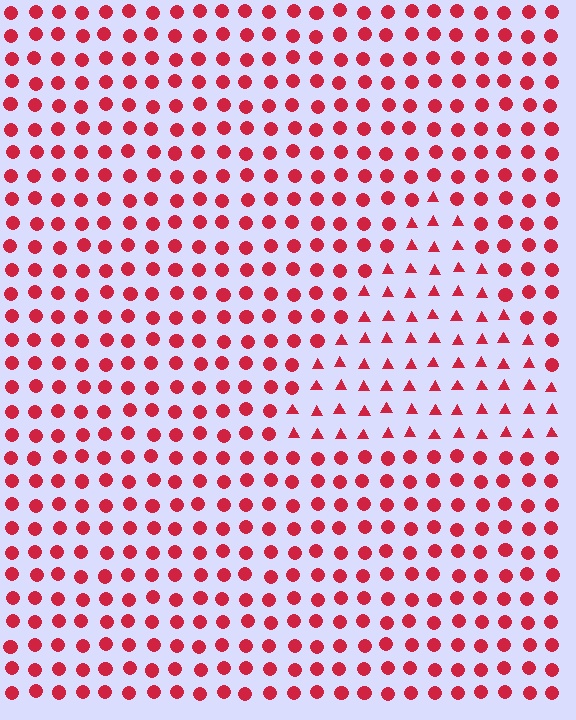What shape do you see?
I see a triangle.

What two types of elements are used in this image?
The image uses triangles inside the triangle region and circles outside it.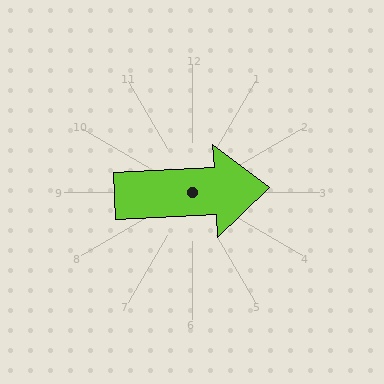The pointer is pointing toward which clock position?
Roughly 3 o'clock.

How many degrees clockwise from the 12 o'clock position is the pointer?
Approximately 87 degrees.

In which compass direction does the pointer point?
East.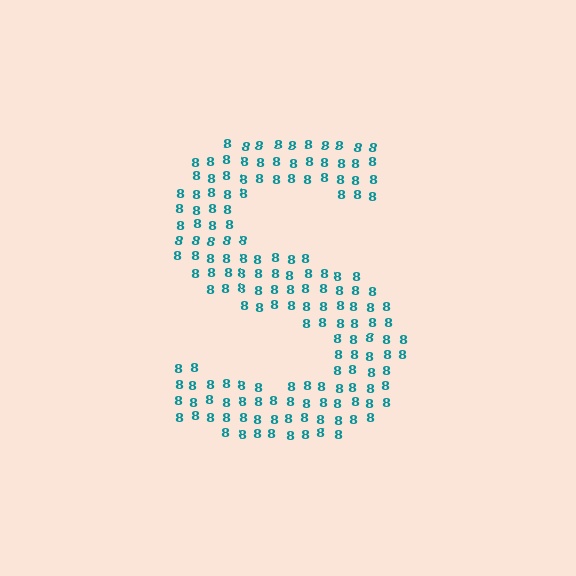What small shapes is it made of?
It is made of small digit 8's.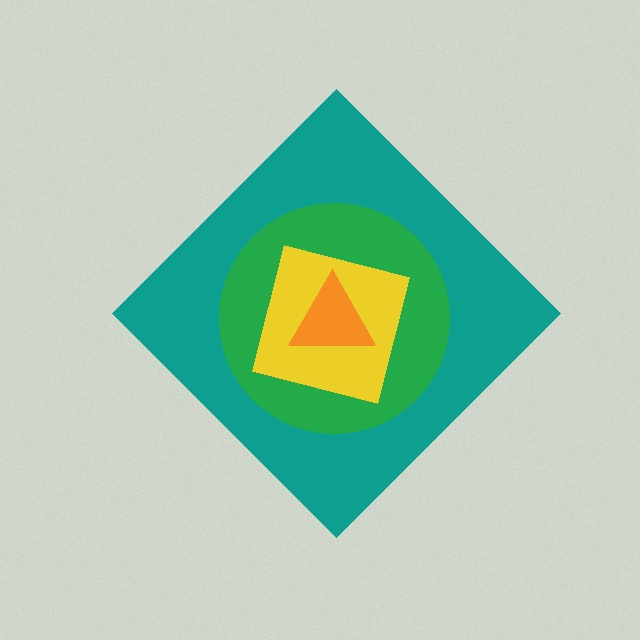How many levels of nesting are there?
4.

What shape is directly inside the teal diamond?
The green circle.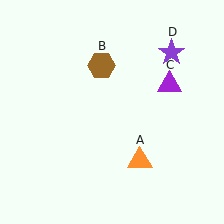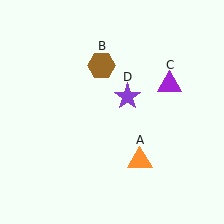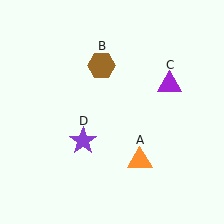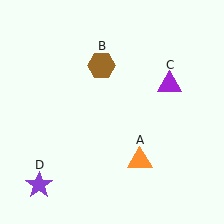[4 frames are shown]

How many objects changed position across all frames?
1 object changed position: purple star (object D).